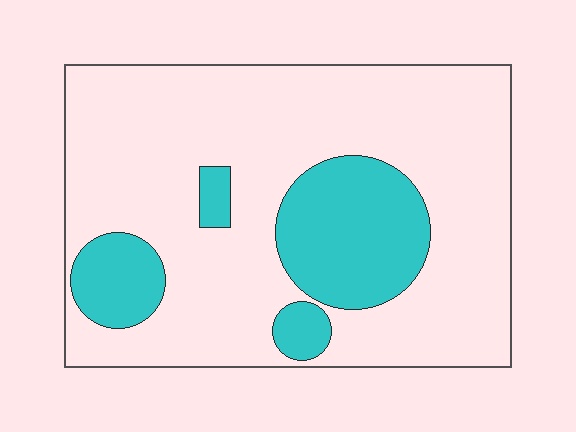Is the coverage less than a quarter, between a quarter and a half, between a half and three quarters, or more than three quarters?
Less than a quarter.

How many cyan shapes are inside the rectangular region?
4.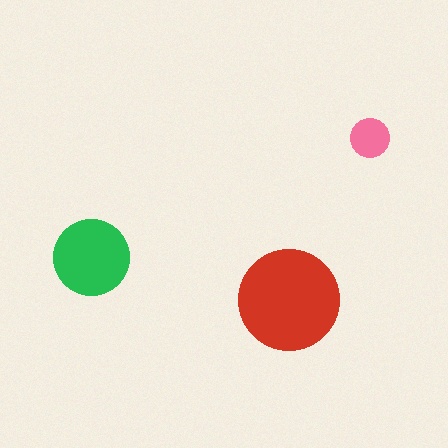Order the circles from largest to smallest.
the red one, the green one, the pink one.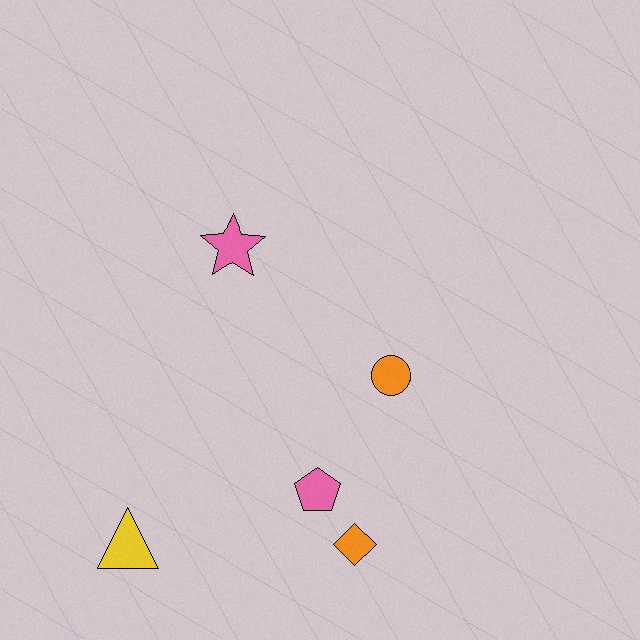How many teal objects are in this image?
There are no teal objects.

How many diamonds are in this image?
There is 1 diamond.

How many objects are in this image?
There are 5 objects.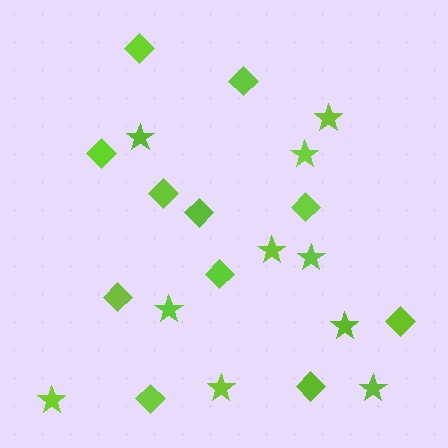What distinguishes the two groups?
There are 2 groups: one group of stars (10) and one group of diamonds (11).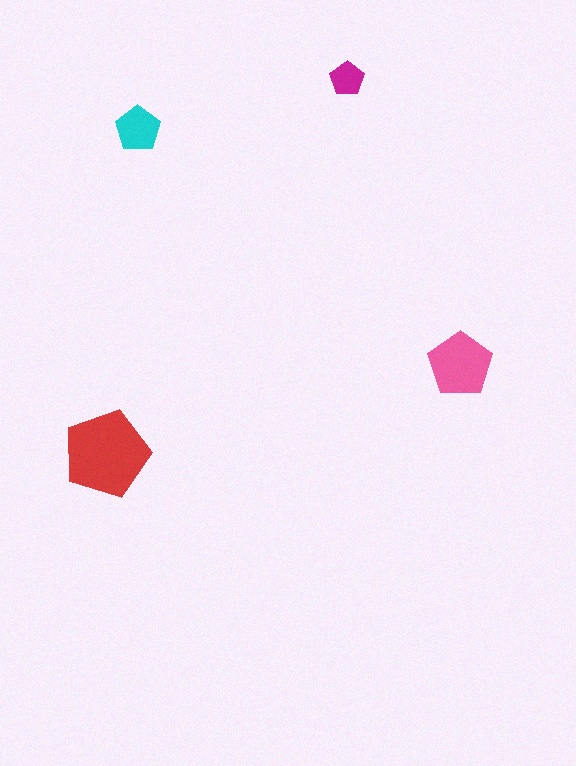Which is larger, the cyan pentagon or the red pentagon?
The red one.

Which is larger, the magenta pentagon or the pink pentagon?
The pink one.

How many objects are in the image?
There are 4 objects in the image.